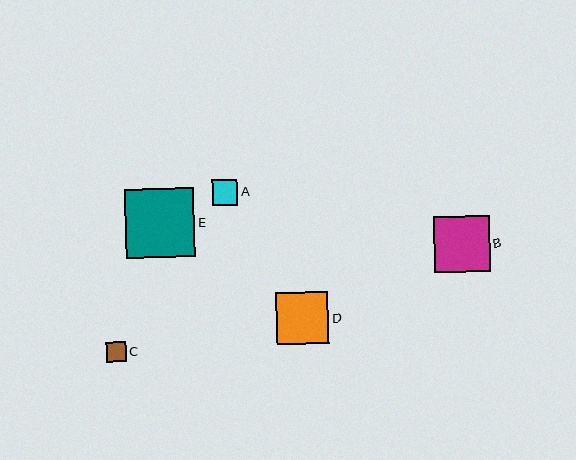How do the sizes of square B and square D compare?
Square B and square D are approximately the same size.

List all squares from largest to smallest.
From largest to smallest: E, B, D, A, C.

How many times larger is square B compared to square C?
Square B is approximately 2.8 times the size of square C.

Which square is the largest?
Square E is the largest with a size of approximately 69 pixels.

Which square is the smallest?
Square C is the smallest with a size of approximately 20 pixels.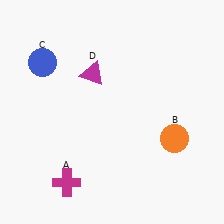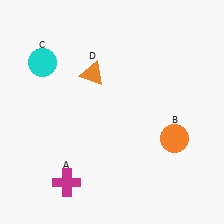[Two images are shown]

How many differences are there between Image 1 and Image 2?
There are 2 differences between the two images.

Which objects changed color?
C changed from blue to cyan. D changed from magenta to orange.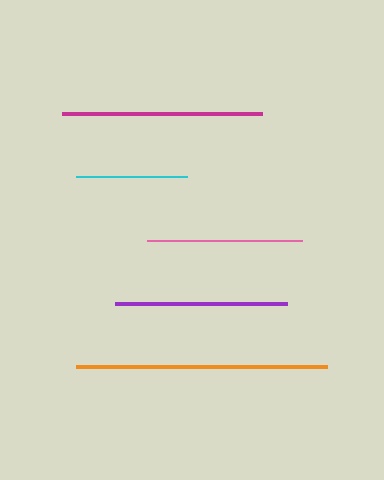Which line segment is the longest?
The orange line is the longest at approximately 250 pixels.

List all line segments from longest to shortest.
From longest to shortest: orange, magenta, purple, pink, cyan.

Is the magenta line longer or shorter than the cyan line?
The magenta line is longer than the cyan line.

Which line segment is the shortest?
The cyan line is the shortest at approximately 110 pixels.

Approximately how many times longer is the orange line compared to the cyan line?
The orange line is approximately 2.3 times the length of the cyan line.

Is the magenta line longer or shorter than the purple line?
The magenta line is longer than the purple line.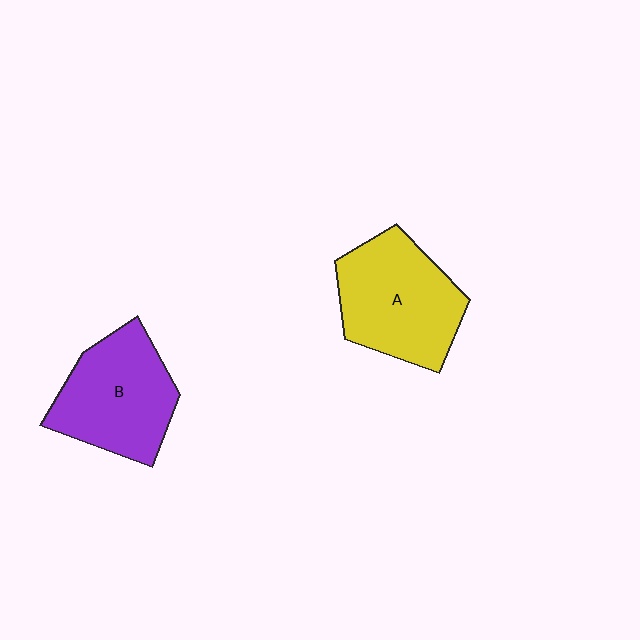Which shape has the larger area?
Shape A (yellow).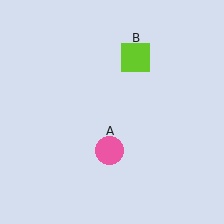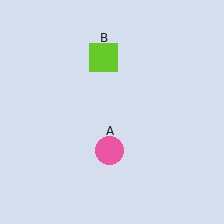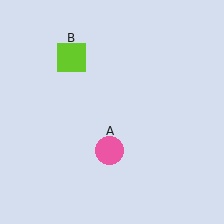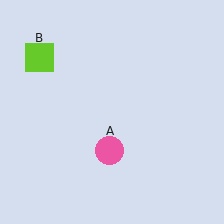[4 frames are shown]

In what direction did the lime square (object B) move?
The lime square (object B) moved left.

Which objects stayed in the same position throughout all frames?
Pink circle (object A) remained stationary.